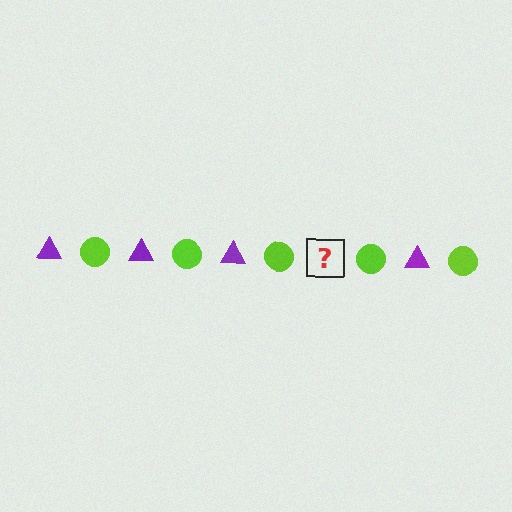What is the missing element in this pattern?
The missing element is a purple triangle.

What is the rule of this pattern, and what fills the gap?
The rule is that the pattern alternates between purple triangle and lime circle. The gap should be filled with a purple triangle.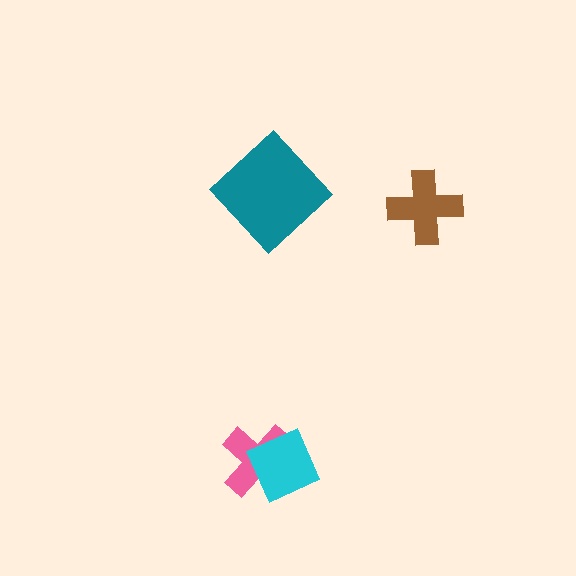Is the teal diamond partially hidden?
No, no other shape covers it.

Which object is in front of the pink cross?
The cyan diamond is in front of the pink cross.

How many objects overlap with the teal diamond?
0 objects overlap with the teal diamond.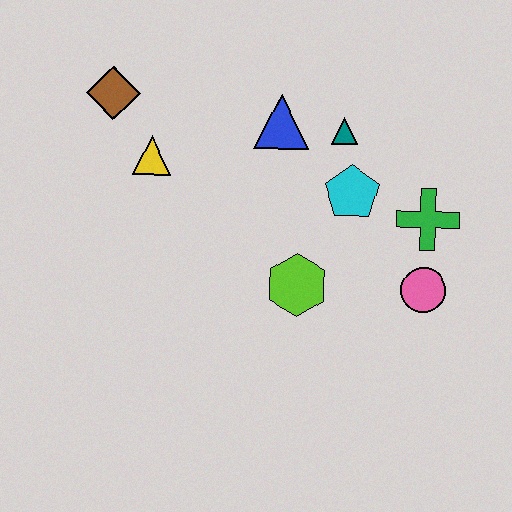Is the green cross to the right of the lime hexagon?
Yes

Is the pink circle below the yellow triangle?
Yes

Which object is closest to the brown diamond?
The yellow triangle is closest to the brown diamond.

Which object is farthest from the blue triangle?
The pink circle is farthest from the blue triangle.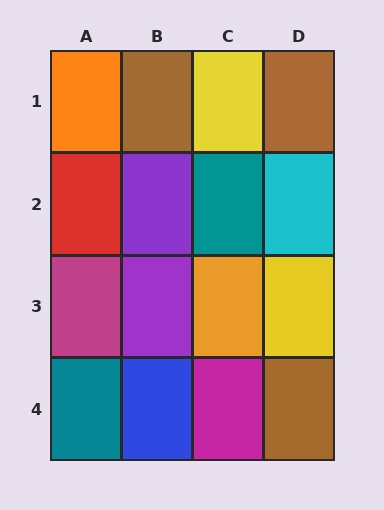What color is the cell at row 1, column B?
Brown.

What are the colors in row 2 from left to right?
Red, purple, teal, cyan.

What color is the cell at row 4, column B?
Blue.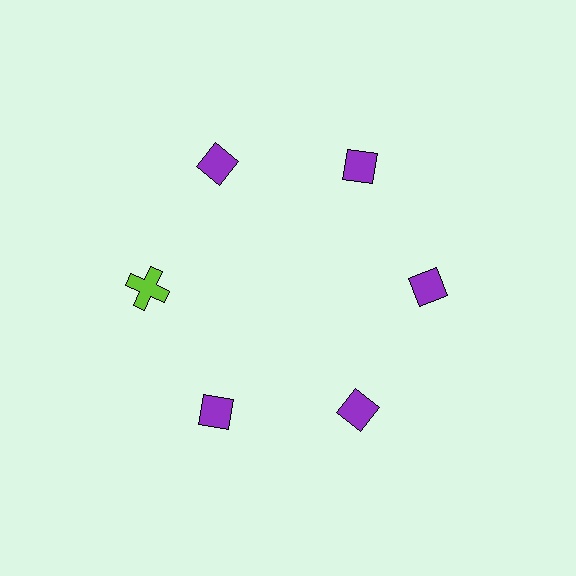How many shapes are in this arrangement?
There are 6 shapes arranged in a ring pattern.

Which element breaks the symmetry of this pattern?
The lime cross at roughly the 9 o'clock position breaks the symmetry. All other shapes are purple diamonds.